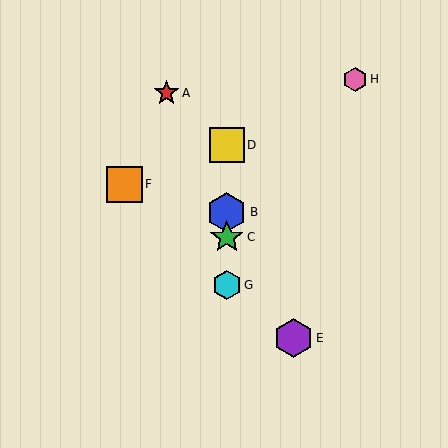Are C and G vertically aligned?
Yes, both are at x≈227.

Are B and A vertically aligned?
No, B is at x≈227 and A is at x≈167.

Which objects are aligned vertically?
Objects B, C, D, G are aligned vertically.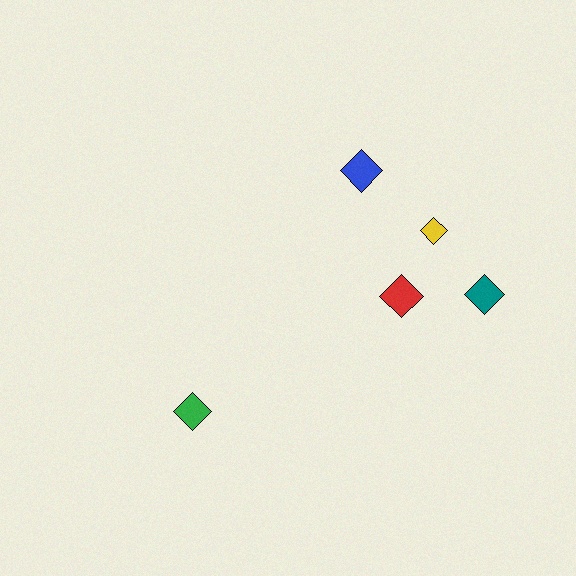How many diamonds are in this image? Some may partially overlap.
There are 5 diamonds.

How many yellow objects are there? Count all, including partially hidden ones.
There is 1 yellow object.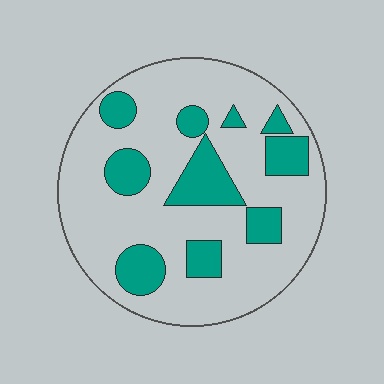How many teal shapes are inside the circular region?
10.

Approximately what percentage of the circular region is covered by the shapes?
Approximately 25%.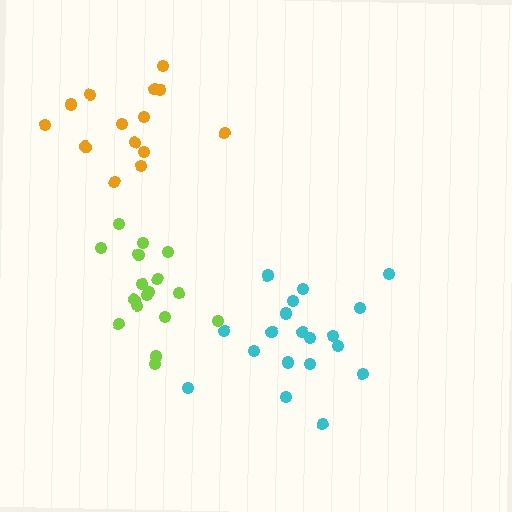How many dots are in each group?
Group 1: 19 dots, Group 2: 14 dots, Group 3: 17 dots (50 total).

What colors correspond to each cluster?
The clusters are colored: cyan, orange, lime.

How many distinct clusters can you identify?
There are 3 distinct clusters.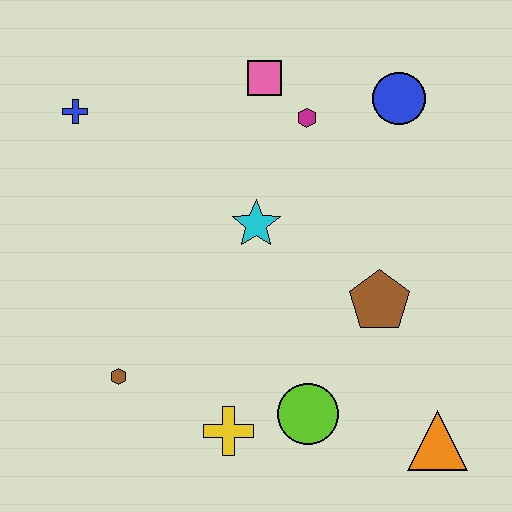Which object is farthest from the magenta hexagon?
The orange triangle is farthest from the magenta hexagon.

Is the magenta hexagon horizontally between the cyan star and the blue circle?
Yes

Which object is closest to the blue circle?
The magenta hexagon is closest to the blue circle.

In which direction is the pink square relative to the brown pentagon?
The pink square is above the brown pentagon.